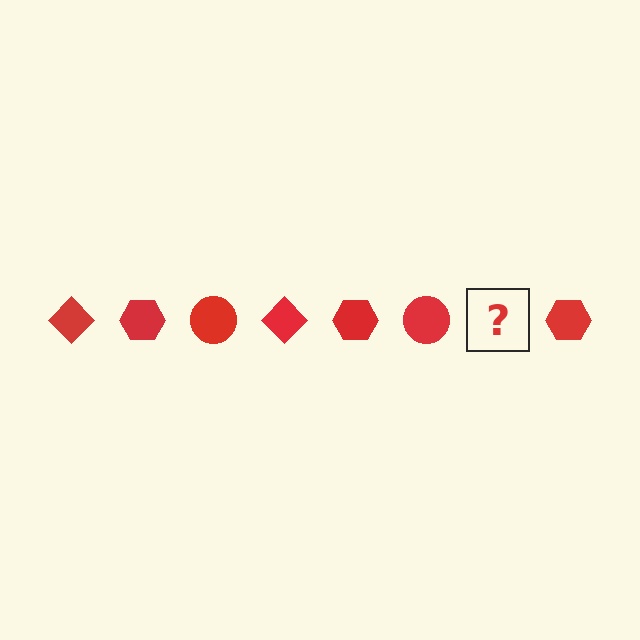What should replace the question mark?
The question mark should be replaced with a red diamond.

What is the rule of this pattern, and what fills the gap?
The rule is that the pattern cycles through diamond, hexagon, circle shapes in red. The gap should be filled with a red diamond.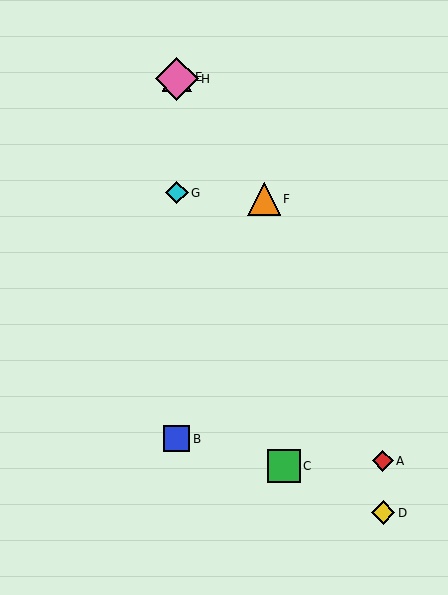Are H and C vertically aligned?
No, H is at x≈177 and C is at x≈284.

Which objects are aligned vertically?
Objects B, E, G, H are aligned vertically.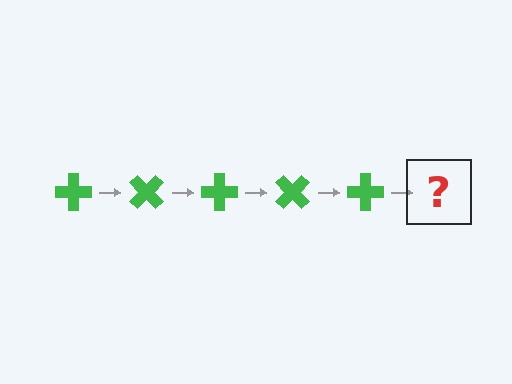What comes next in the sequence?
The next element should be a green cross rotated 225 degrees.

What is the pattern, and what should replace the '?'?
The pattern is that the cross rotates 45 degrees each step. The '?' should be a green cross rotated 225 degrees.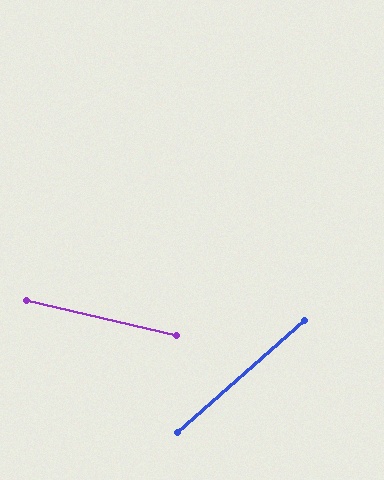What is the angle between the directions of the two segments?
Approximately 55 degrees.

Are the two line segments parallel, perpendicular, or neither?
Neither parallel nor perpendicular — they differ by about 55°.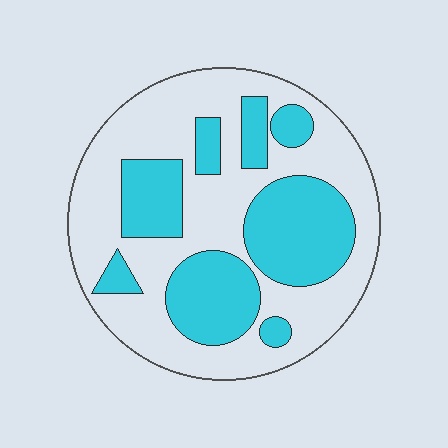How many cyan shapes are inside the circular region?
8.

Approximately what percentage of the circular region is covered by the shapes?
Approximately 40%.